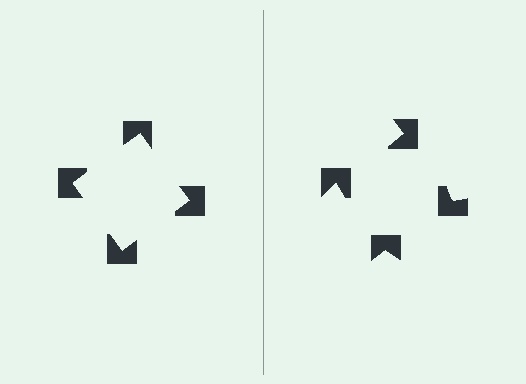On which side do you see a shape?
An illusory square appears on the left side. On the right side the wedge cuts are rotated, so no coherent shape forms.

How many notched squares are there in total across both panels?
8 — 4 on each side.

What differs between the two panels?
The notched squares are positioned identically on both sides; only the wedge orientations differ. On the left they align to a square; on the right they are misaligned.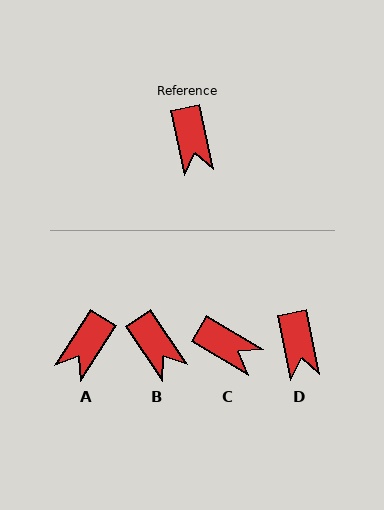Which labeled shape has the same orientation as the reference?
D.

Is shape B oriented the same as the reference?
No, it is off by about 22 degrees.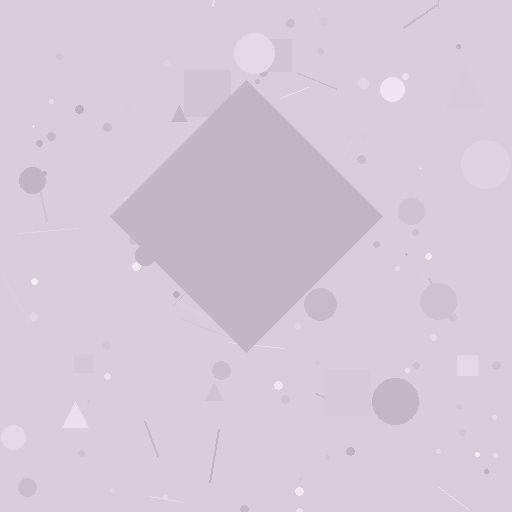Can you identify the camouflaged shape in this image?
The camouflaged shape is a diamond.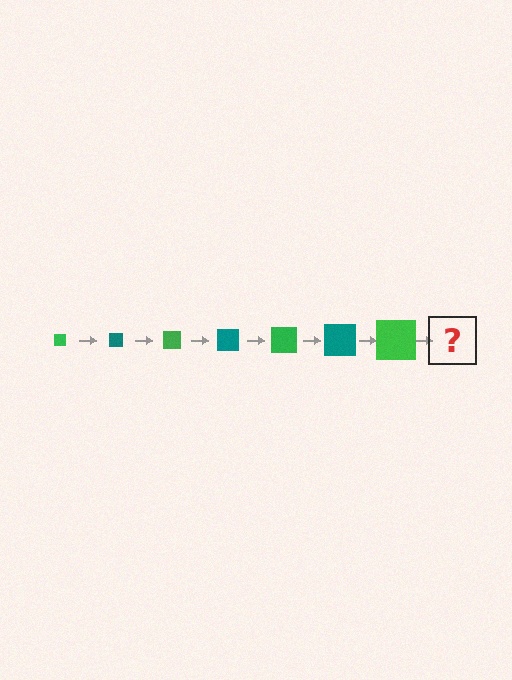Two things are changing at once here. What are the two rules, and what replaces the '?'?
The two rules are that the square grows larger each step and the color cycles through green and teal. The '?' should be a teal square, larger than the previous one.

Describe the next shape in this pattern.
It should be a teal square, larger than the previous one.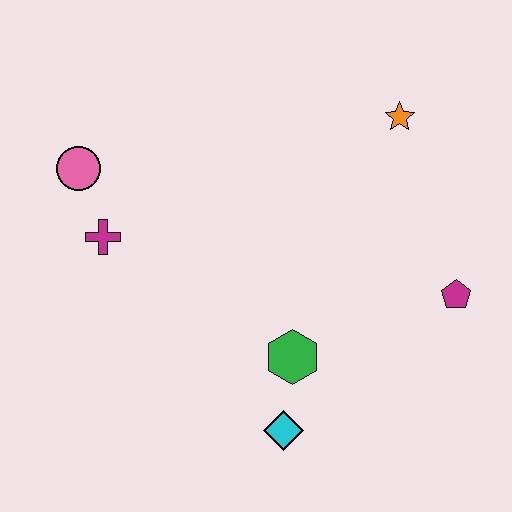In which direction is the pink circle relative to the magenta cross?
The pink circle is above the magenta cross.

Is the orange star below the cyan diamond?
No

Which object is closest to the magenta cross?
The pink circle is closest to the magenta cross.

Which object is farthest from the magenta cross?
The magenta pentagon is farthest from the magenta cross.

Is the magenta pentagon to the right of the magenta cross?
Yes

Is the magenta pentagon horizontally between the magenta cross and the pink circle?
No